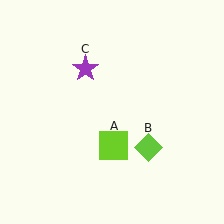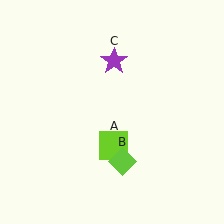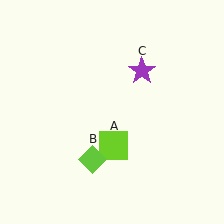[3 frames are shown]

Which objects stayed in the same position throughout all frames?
Lime square (object A) remained stationary.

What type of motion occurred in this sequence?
The lime diamond (object B), purple star (object C) rotated clockwise around the center of the scene.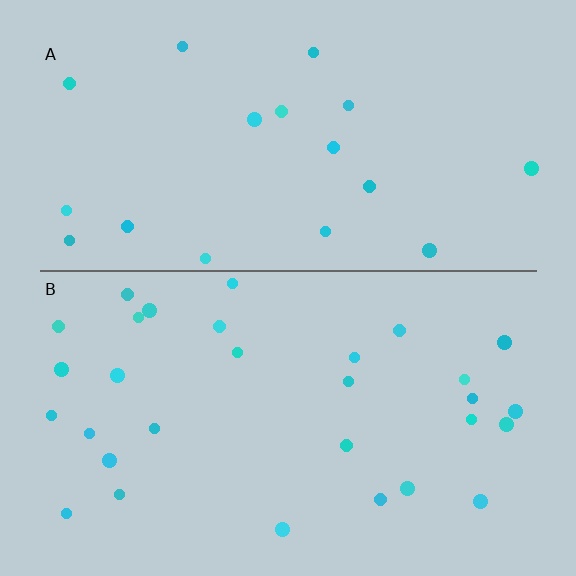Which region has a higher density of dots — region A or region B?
B (the bottom).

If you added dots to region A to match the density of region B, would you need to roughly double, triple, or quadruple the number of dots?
Approximately double.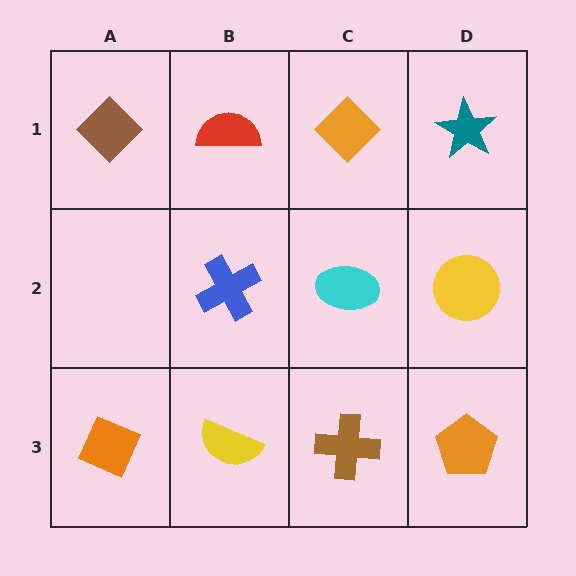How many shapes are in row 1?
4 shapes.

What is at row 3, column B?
A yellow semicircle.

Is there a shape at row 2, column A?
No, that cell is empty.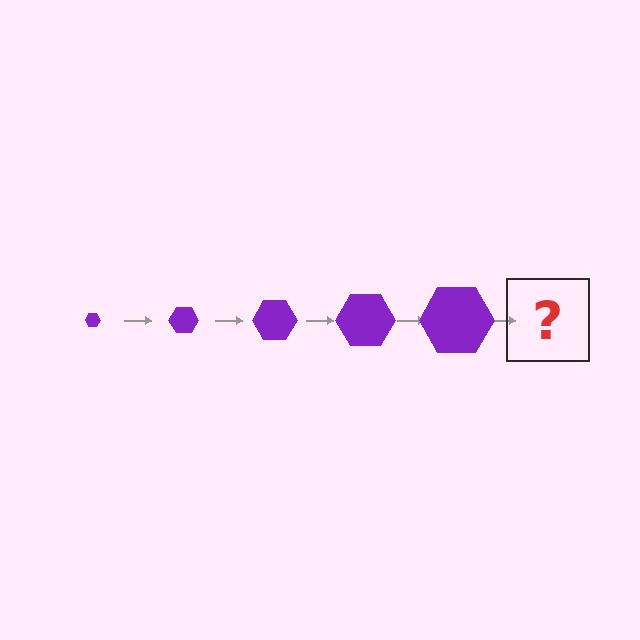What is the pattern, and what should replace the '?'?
The pattern is that the hexagon gets progressively larger each step. The '?' should be a purple hexagon, larger than the previous one.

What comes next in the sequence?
The next element should be a purple hexagon, larger than the previous one.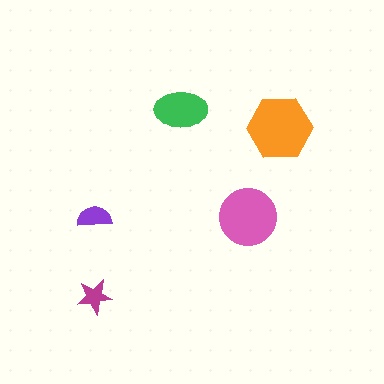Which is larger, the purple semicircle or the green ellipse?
The green ellipse.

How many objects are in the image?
There are 5 objects in the image.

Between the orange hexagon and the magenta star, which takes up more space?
The orange hexagon.